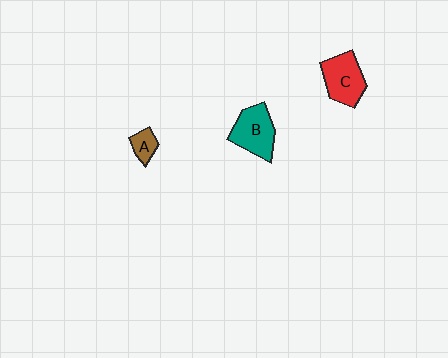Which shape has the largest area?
Shape B (teal).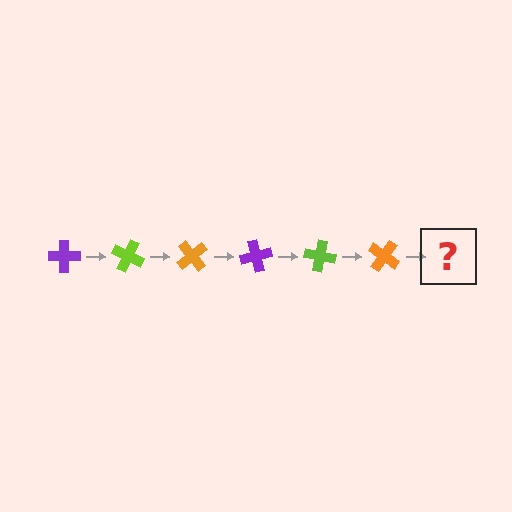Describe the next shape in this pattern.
It should be a purple cross, rotated 150 degrees from the start.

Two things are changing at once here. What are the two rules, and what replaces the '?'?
The two rules are that it rotates 25 degrees each step and the color cycles through purple, lime, and orange. The '?' should be a purple cross, rotated 150 degrees from the start.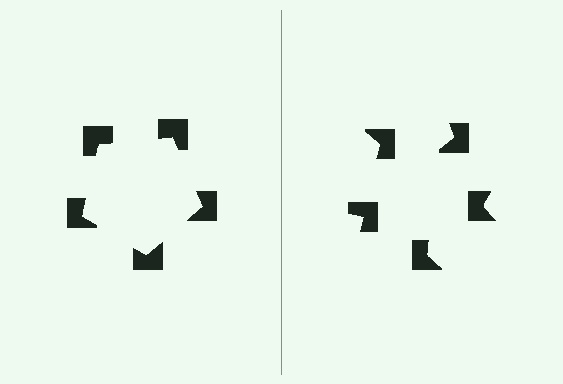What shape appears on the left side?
An illusory pentagon.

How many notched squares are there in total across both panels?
10 — 5 on each side.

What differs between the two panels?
The notched squares are positioned identically on both sides; only the wedge orientations differ. On the left they align to a pentagon; on the right they are misaligned.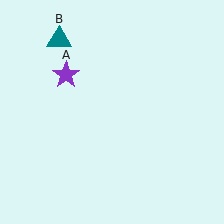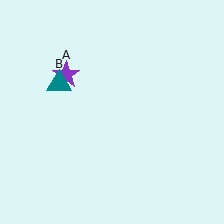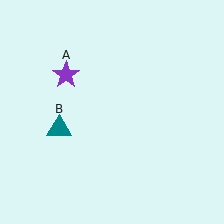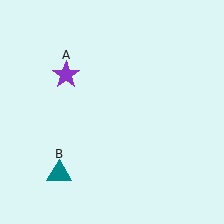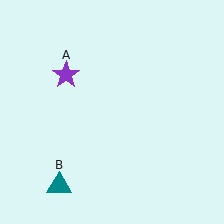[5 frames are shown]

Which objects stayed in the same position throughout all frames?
Purple star (object A) remained stationary.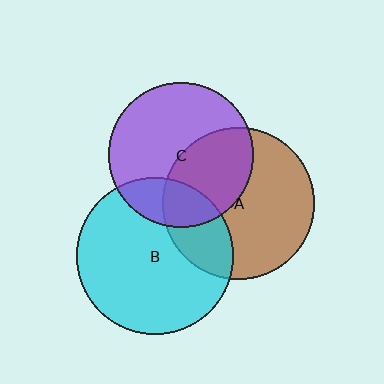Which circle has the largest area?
Circle B (cyan).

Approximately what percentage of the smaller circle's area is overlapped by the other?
Approximately 40%.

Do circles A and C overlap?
Yes.